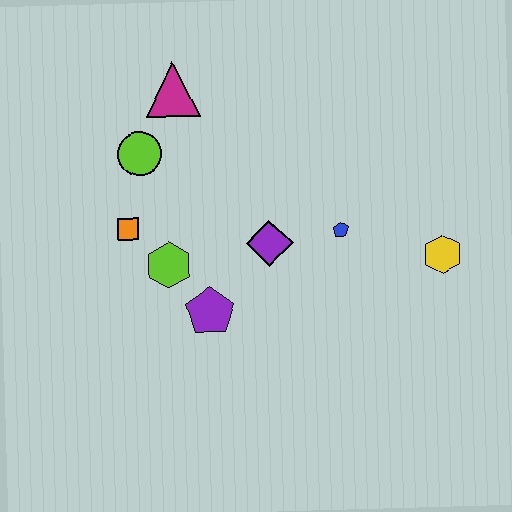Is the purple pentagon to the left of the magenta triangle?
No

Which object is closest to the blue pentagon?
The purple diamond is closest to the blue pentagon.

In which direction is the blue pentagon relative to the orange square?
The blue pentagon is to the right of the orange square.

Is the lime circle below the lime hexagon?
No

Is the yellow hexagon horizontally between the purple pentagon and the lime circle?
No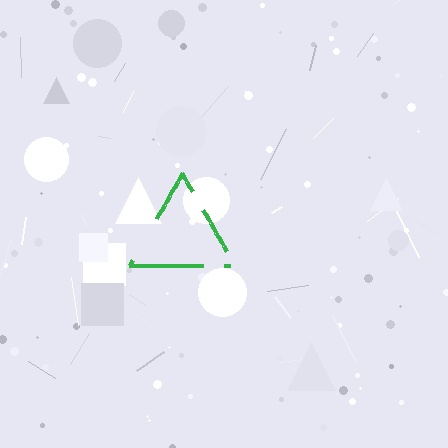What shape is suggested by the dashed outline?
The dashed outline suggests a triangle.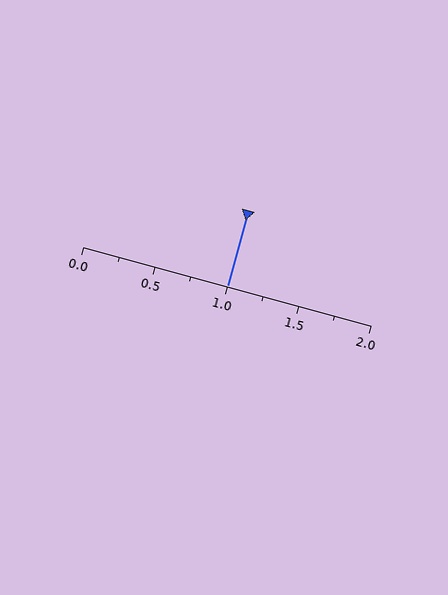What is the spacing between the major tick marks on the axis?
The major ticks are spaced 0.5 apart.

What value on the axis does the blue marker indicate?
The marker indicates approximately 1.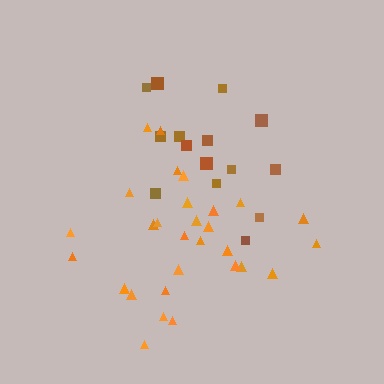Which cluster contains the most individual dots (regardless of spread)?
Orange (29).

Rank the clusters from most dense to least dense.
brown, orange.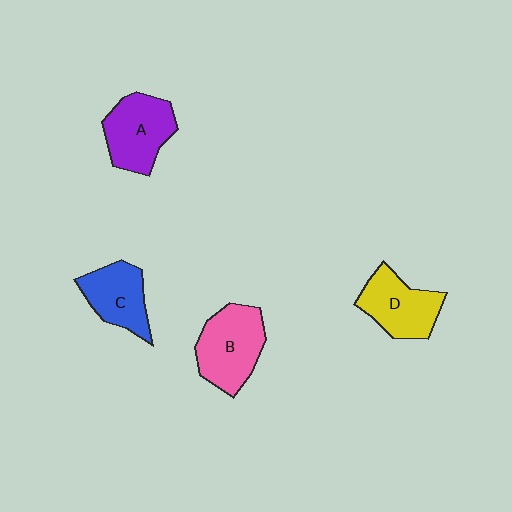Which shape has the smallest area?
Shape C (blue).